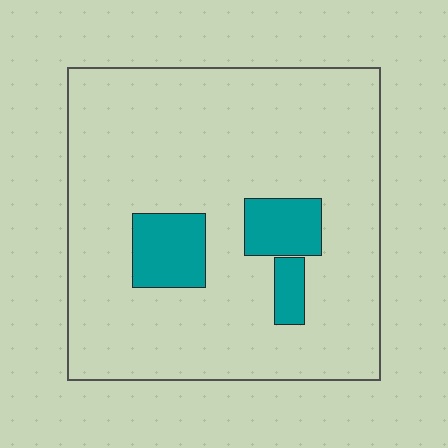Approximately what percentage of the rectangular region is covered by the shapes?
Approximately 10%.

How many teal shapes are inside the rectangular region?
3.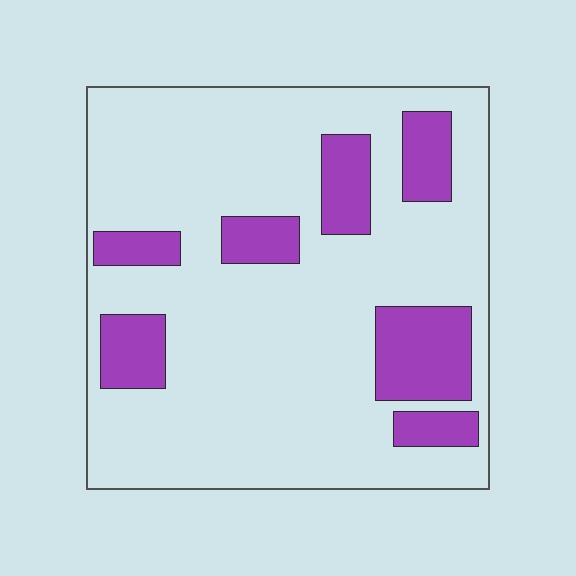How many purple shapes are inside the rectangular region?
7.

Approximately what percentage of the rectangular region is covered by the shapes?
Approximately 20%.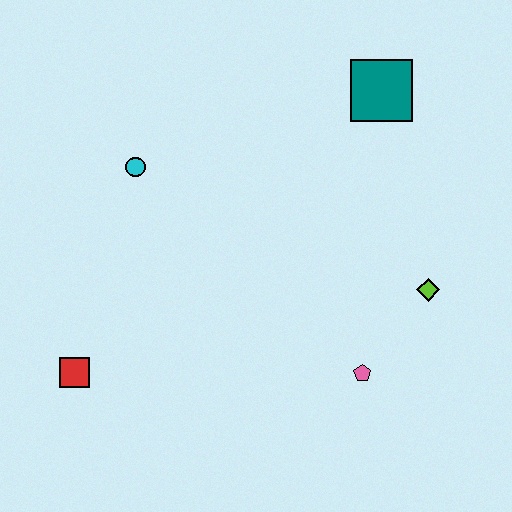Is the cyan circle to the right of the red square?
Yes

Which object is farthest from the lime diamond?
The red square is farthest from the lime diamond.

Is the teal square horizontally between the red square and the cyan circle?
No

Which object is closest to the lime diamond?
The pink pentagon is closest to the lime diamond.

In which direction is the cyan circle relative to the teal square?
The cyan circle is to the left of the teal square.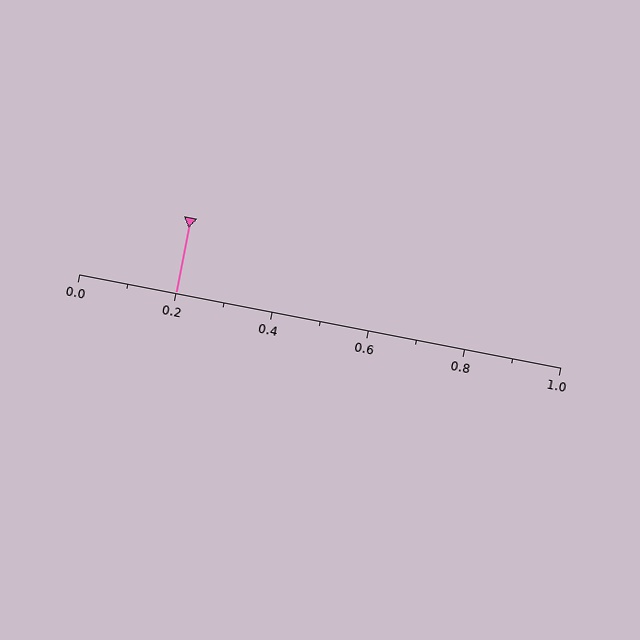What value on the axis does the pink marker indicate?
The marker indicates approximately 0.2.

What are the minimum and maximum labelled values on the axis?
The axis runs from 0.0 to 1.0.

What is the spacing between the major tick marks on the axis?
The major ticks are spaced 0.2 apart.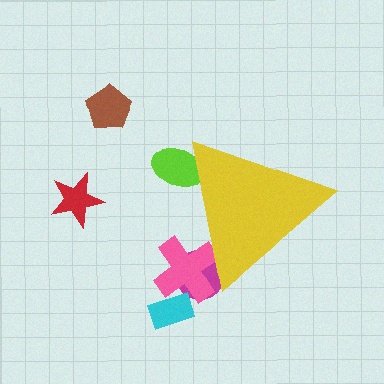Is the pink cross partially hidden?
Yes, the pink cross is partially hidden behind the yellow triangle.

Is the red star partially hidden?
No, the red star is fully visible.